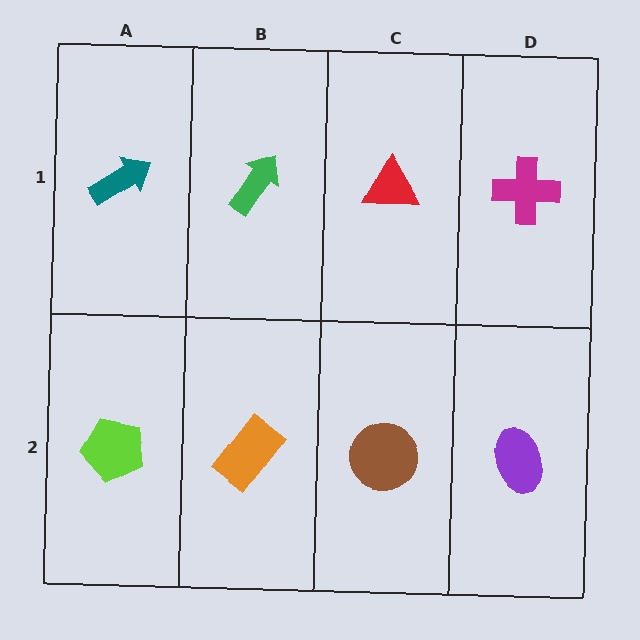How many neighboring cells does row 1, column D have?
2.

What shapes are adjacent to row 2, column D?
A magenta cross (row 1, column D), a brown circle (row 2, column C).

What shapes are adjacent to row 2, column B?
A green arrow (row 1, column B), a lime pentagon (row 2, column A), a brown circle (row 2, column C).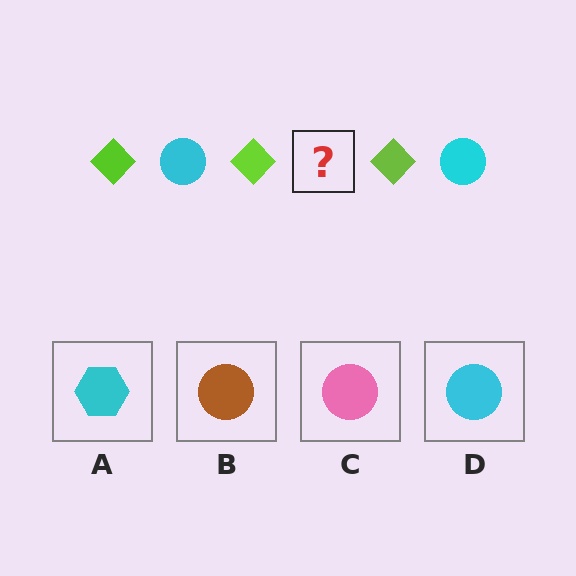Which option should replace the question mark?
Option D.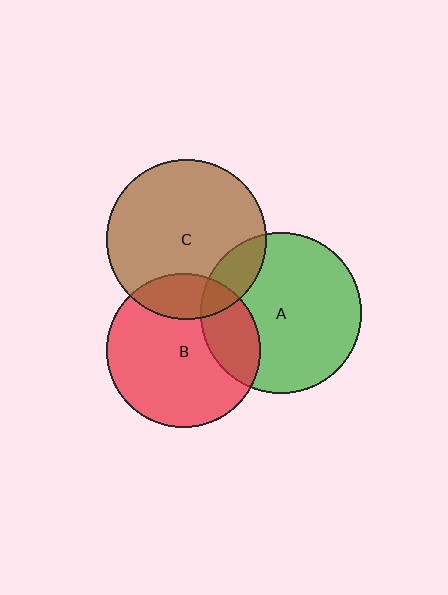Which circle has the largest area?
Circle A (green).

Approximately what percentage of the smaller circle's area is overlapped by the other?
Approximately 20%.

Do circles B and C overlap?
Yes.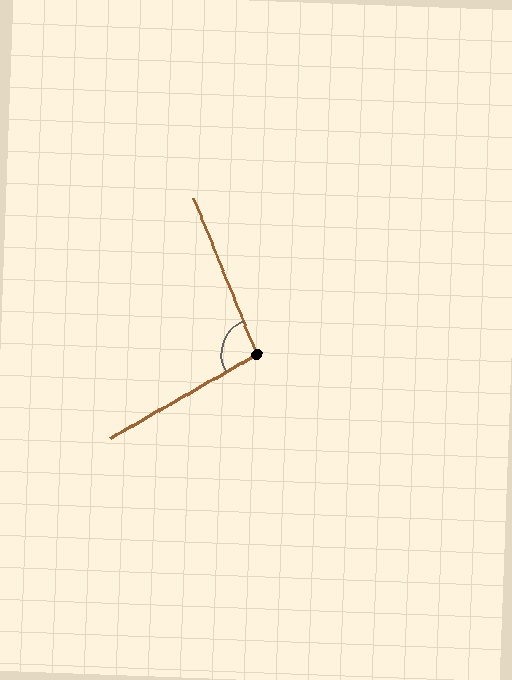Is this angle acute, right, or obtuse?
It is obtuse.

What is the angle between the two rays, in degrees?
Approximately 98 degrees.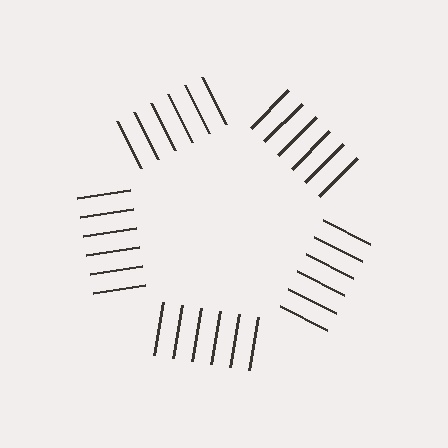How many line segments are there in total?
30 — 6 along each of the 5 edges.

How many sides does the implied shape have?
5 sides — the line-ends trace a pentagon.